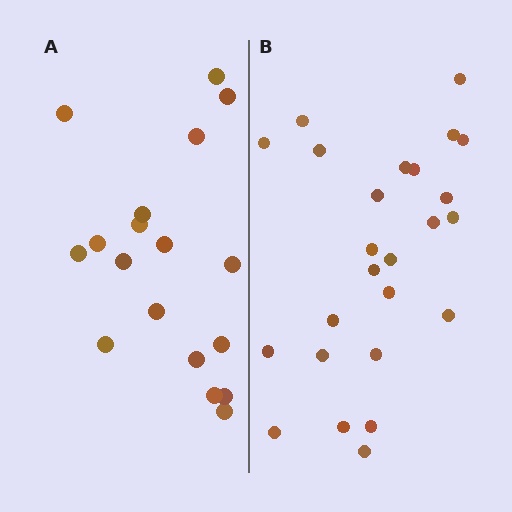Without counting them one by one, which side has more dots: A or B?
Region B (the right region) has more dots.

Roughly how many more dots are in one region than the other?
Region B has roughly 8 or so more dots than region A.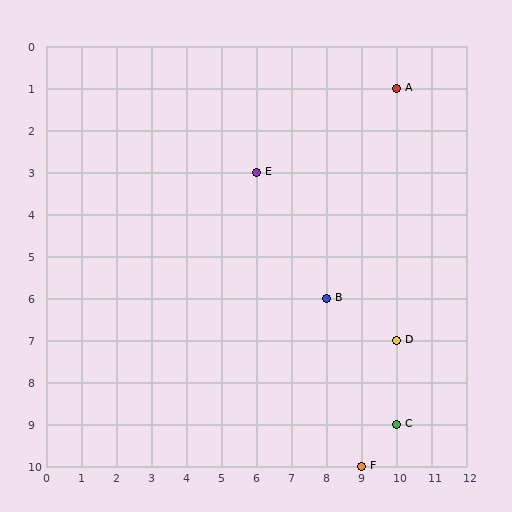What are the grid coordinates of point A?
Point A is at grid coordinates (10, 1).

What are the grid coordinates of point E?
Point E is at grid coordinates (6, 3).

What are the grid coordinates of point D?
Point D is at grid coordinates (10, 7).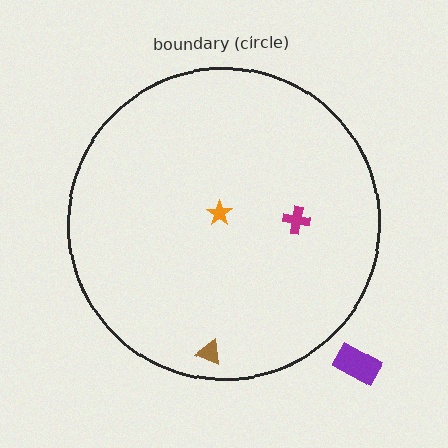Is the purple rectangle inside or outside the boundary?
Outside.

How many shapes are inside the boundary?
3 inside, 1 outside.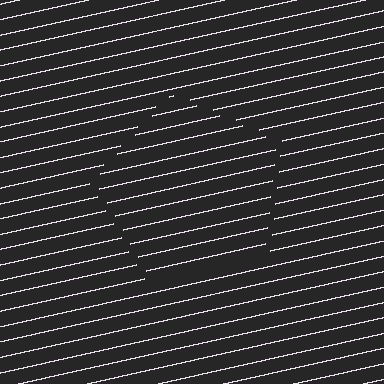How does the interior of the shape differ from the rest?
The interior of the shape contains the same grating, shifted by half a period — the contour is defined by the phase discontinuity where line-ends from the inner and outer gratings abut.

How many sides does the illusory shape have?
5 sides — the line-ends trace a pentagon.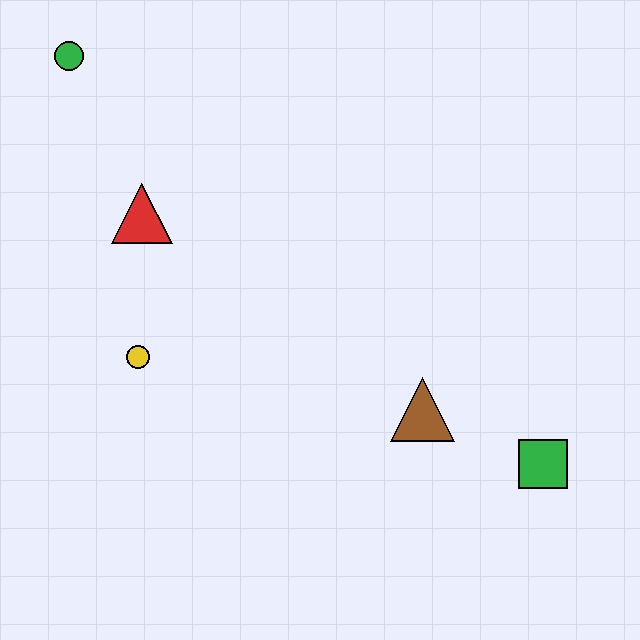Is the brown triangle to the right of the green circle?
Yes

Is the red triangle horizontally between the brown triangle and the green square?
No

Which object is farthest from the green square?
The green circle is farthest from the green square.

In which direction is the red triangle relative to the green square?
The red triangle is to the left of the green square.